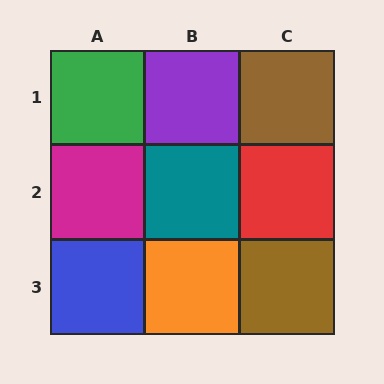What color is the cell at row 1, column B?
Purple.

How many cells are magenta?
1 cell is magenta.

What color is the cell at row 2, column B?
Teal.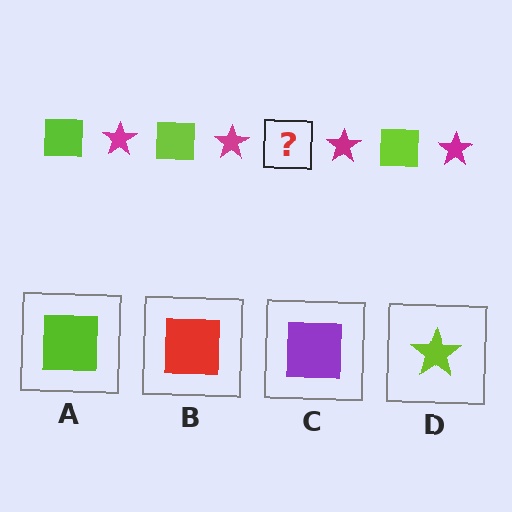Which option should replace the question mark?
Option A.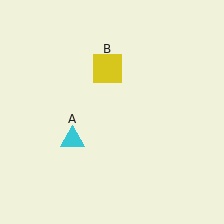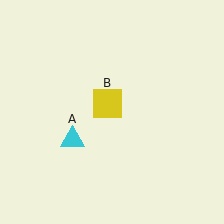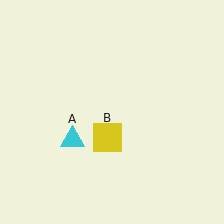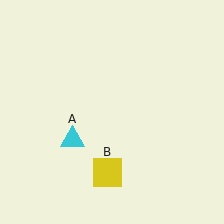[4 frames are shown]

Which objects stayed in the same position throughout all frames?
Cyan triangle (object A) remained stationary.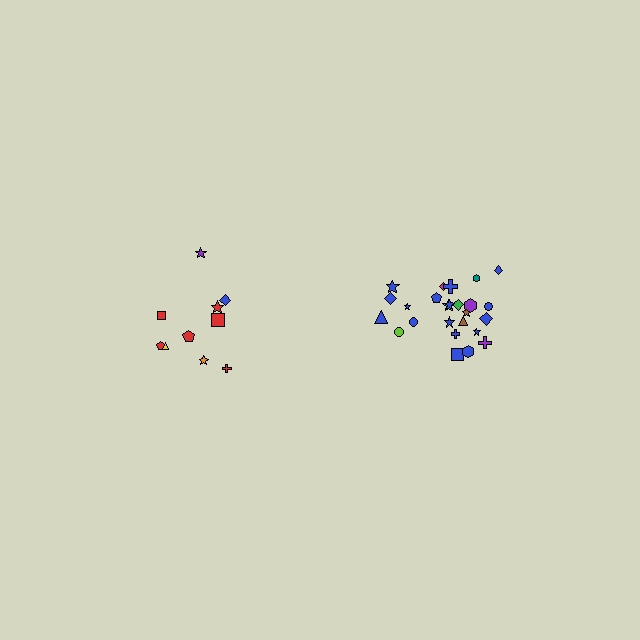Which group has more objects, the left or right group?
The right group.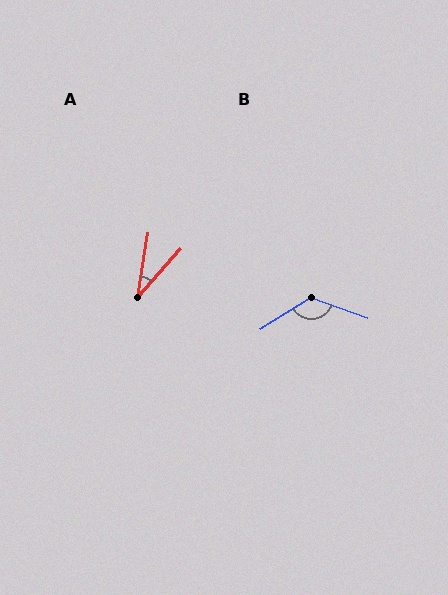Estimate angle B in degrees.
Approximately 129 degrees.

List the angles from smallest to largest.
A (33°), B (129°).